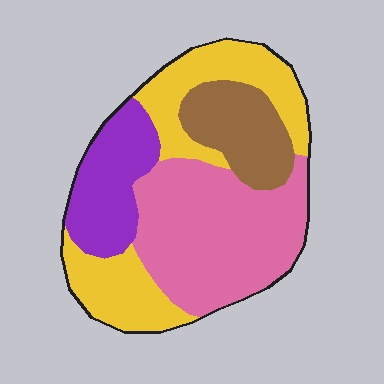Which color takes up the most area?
Pink, at roughly 35%.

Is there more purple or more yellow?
Yellow.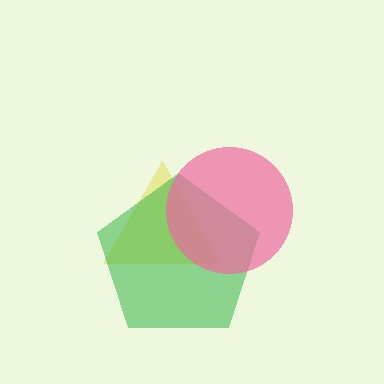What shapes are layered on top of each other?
The layered shapes are: a yellow triangle, a green pentagon, a pink circle.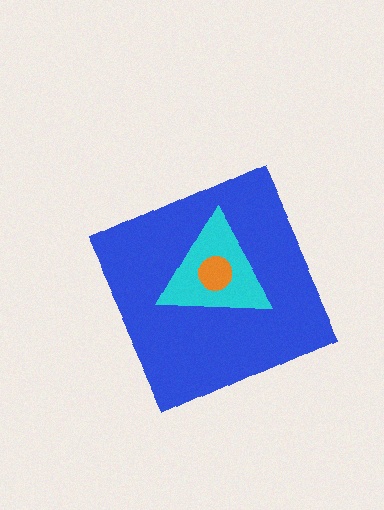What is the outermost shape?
The blue diamond.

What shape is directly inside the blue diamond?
The cyan triangle.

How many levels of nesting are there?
3.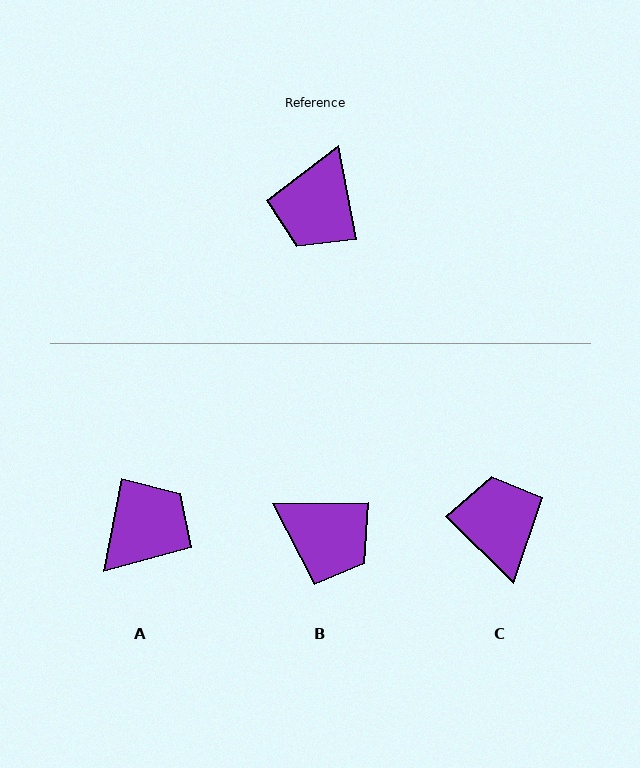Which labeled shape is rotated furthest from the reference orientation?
A, about 158 degrees away.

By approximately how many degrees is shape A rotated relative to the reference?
Approximately 158 degrees counter-clockwise.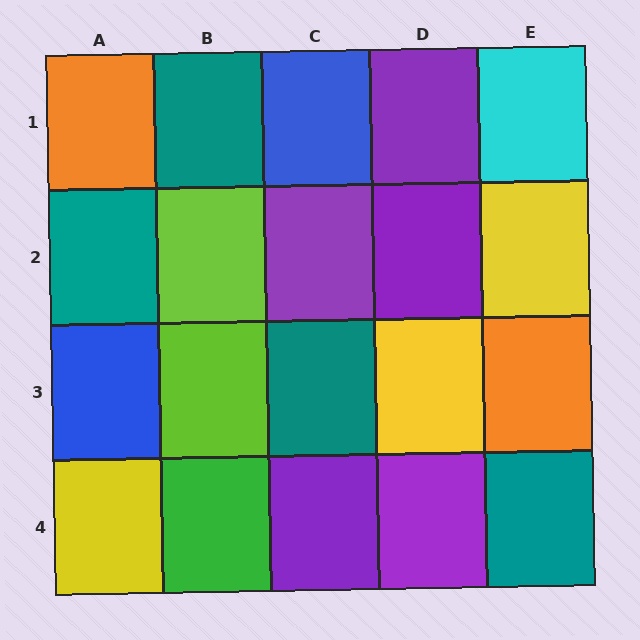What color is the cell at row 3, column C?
Teal.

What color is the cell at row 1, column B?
Teal.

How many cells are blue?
2 cells are blue.